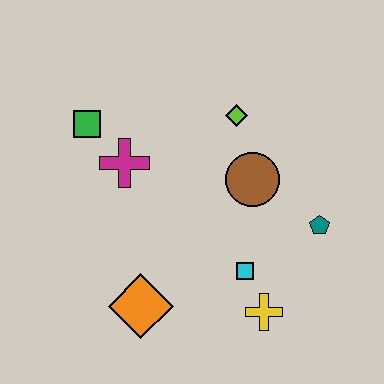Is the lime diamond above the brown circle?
Yes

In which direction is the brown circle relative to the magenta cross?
The brown circle is to the right of the magenta cross.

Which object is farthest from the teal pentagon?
The green square is farthest from the teal pentagon.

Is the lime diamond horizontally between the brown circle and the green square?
Yes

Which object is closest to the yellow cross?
The cyan square is closest to the yellow cross.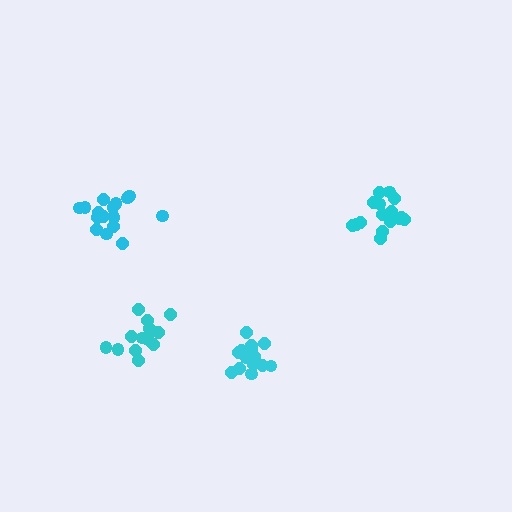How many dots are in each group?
Group 1: 16 dots, Group 2: 15 dots, Group 3: 16 dots, Group 4: 13 dots (60 total).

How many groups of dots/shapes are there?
There are 4 groups.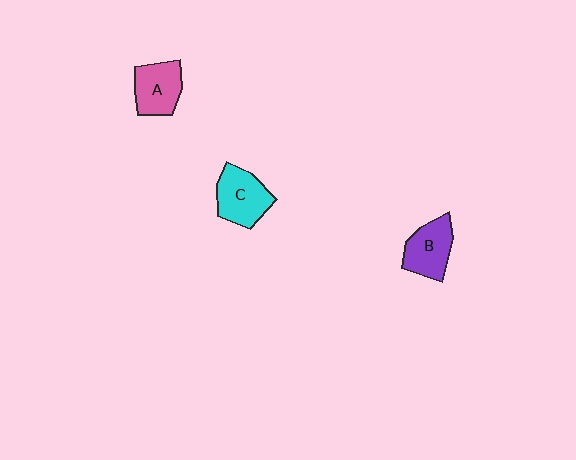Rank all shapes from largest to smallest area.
From largest to smallest: C (cyan), B (purple), A (pink).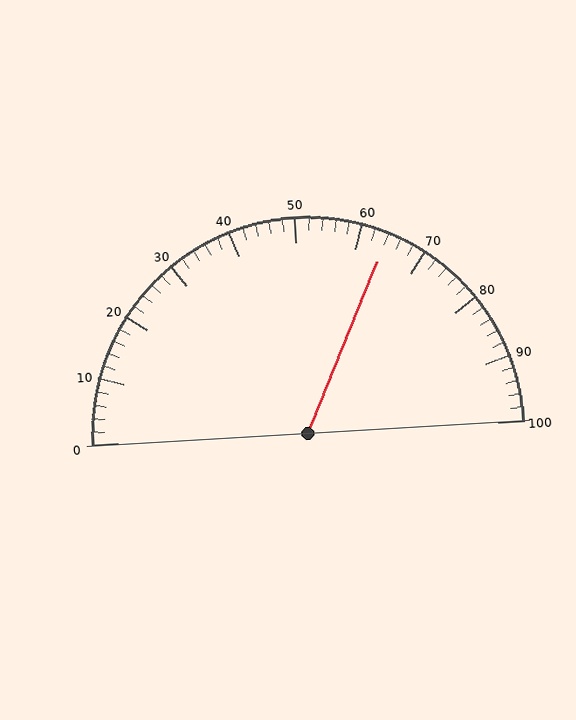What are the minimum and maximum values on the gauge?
The gauge ranges from 0 to 100.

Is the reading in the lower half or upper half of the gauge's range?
The reading is in the upper half of the range (0 to 100).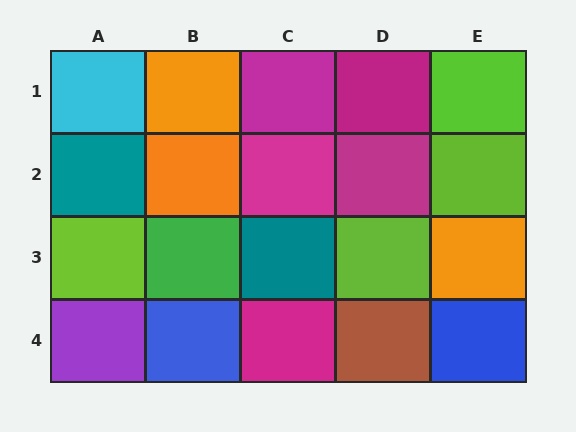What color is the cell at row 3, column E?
Orange.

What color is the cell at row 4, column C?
Magenta.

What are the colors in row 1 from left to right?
Cyan, orange, magenta, magenta, lime.